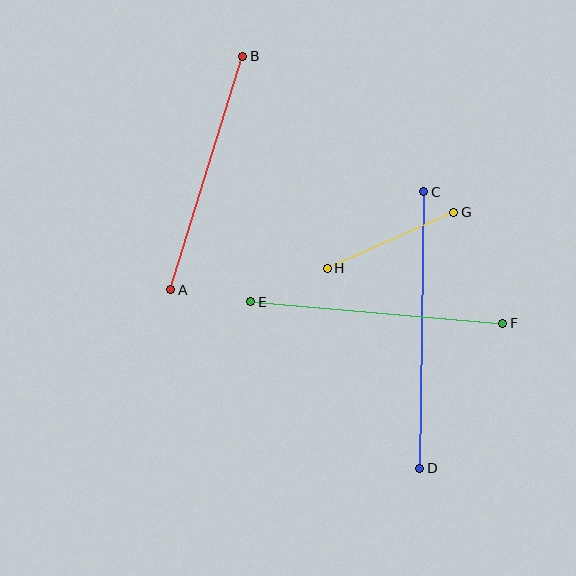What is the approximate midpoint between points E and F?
The midpoint is at approximately (377, 313) pixels.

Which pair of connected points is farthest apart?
Points C and D are farthest apart.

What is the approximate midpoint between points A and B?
The midpoint is at approximately (207, 173) pixels.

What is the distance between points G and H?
The distance is approximately 138 pixels.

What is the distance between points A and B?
The distance is approximately 244 pixels.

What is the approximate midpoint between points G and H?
The midpoint is at approximately (390, 240) pixels.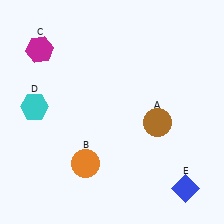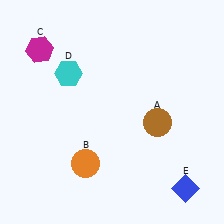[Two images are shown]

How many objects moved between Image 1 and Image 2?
1 object moved between the two images.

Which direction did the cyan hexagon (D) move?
The cyan hexagon (D) moved right.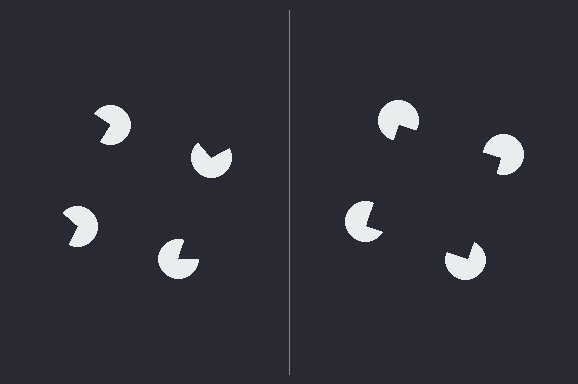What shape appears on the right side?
An illusory square.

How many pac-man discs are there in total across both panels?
8 — 4 on each side.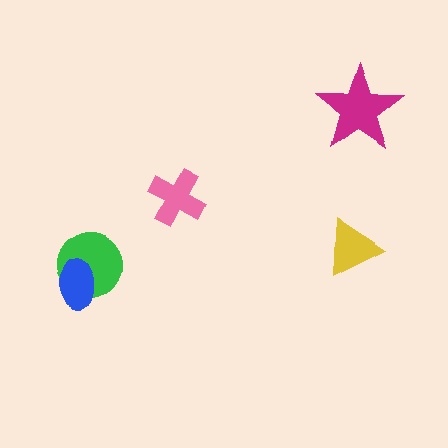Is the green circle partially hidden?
Yes, it is partially covered by another shape.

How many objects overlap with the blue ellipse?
1 object overlaps with the blue ellipse.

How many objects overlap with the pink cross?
0 objects overlap with the pink cross.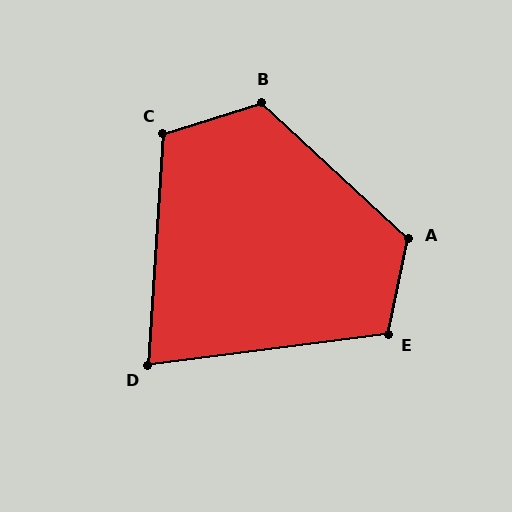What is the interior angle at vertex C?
Approximately 111 degrees (obtuse).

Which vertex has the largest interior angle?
A, at approximately 121 degrees.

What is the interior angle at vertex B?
Approximately 120 degrees (obtuse).